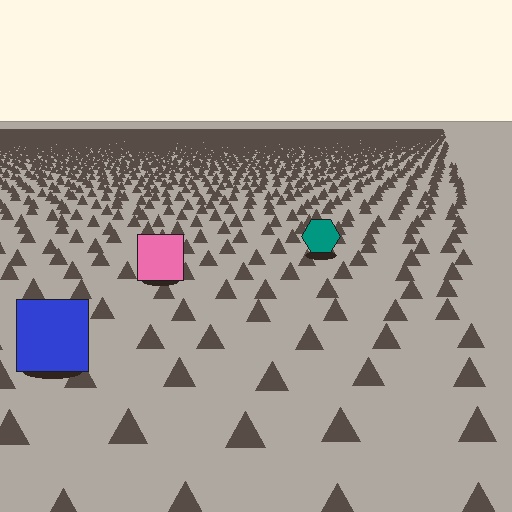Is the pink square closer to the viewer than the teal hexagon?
Yes. The pink square is closer — you can tell from the texture gradient: the ground texture is coarser near it.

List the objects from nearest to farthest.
From nearest to farthest: the blue square, the pink square, the teal hexagon.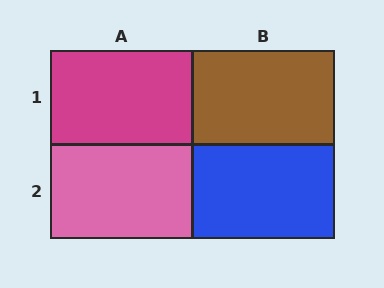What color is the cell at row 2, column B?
Blue.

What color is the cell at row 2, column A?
Pink.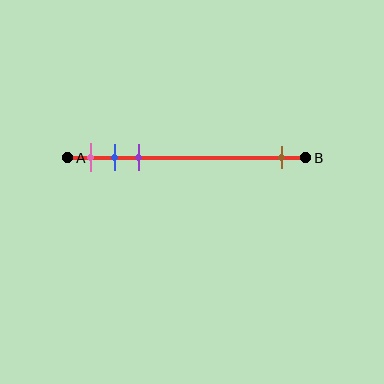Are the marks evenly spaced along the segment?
No, the marks are not evenly spaced.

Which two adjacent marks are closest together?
The blue and purple marks are the closest adjacent pair.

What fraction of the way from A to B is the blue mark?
The blue mark is approximately 20% (0.2) of the way from A to B.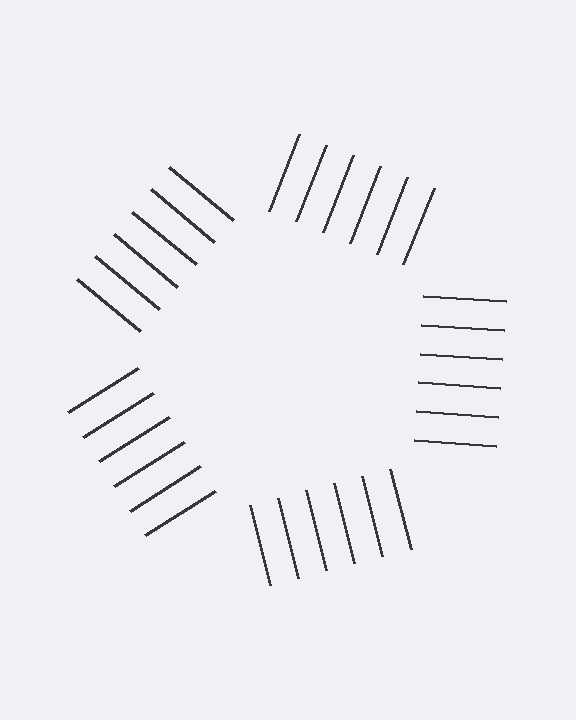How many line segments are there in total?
30 — 6 along each of the 5 edges.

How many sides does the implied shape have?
5 sides — the line-ends trace a pentagon.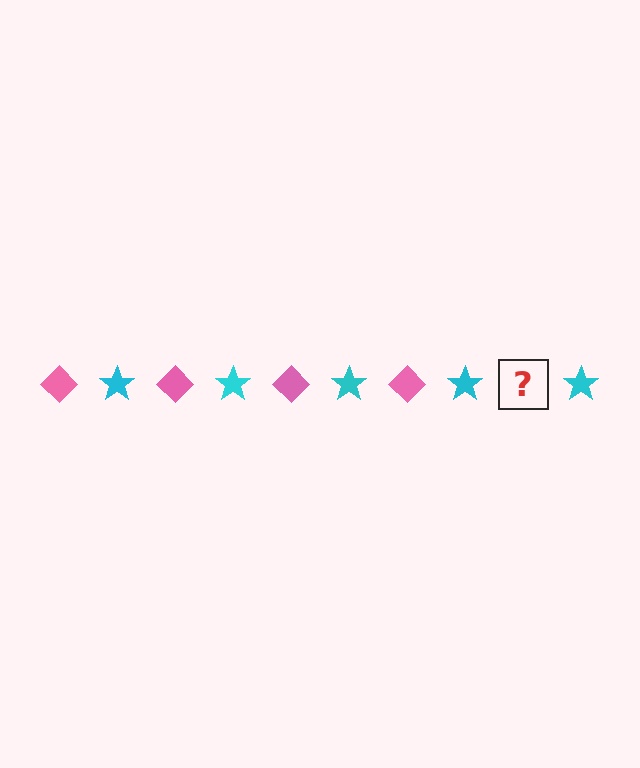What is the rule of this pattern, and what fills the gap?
The rule is that the pattern alternates between pink diamond and cyan star. The gap should be filled with a pink diamond.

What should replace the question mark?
The question mark should be replaced with a pink diamond.